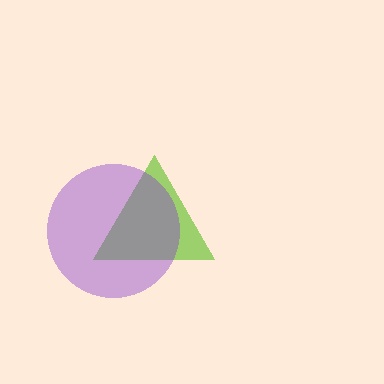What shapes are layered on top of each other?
The layered shapes are: a lime triangle, a purple circle.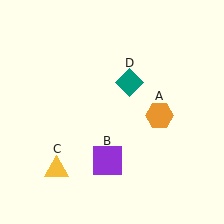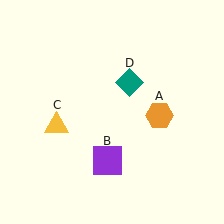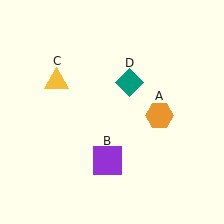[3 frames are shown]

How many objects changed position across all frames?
1 object changed position: yellow triangle (object C).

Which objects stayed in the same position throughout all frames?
Orange hexagon (object A) and purple square (object B) and teal diamond (object D) remained stationary.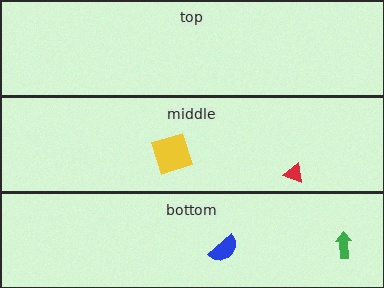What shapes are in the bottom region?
The green arrow, the blue semicircle.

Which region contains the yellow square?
The middle region.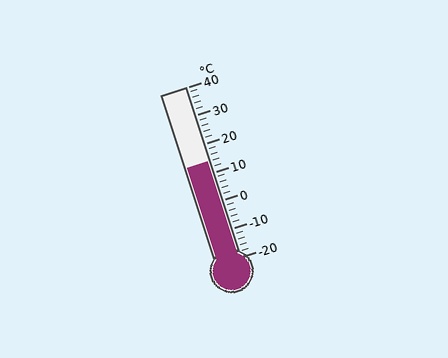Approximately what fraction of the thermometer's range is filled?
The thermometer is filled to approximately 55% of its range.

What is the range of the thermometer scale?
The thermometer scale ranges from -20°C to 40°C.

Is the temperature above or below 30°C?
The temperature is below 30°C.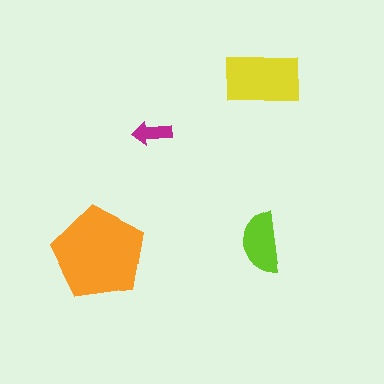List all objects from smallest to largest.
The magenta arrow, the lime semicircle, the yellow rectangle, the orange pentagon.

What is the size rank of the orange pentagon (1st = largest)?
1st.